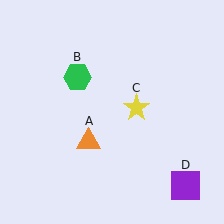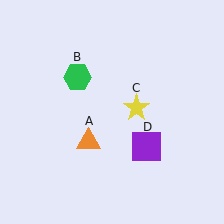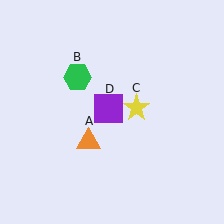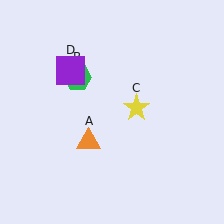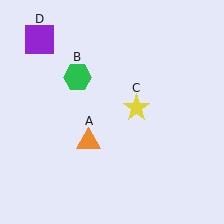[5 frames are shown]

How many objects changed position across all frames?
1 object changed position: purple square (object D).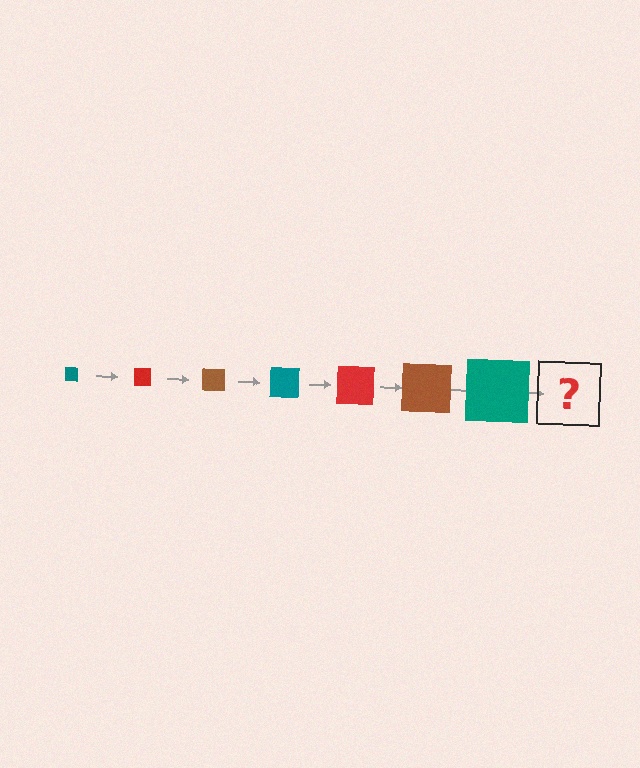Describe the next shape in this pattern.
It should be a red square, larger than the previous one.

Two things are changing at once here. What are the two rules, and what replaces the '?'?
The two rules are that the square grows larger each step and the color cycles through teal, red, and brown. The '?' should be a red square, larger than the previous one.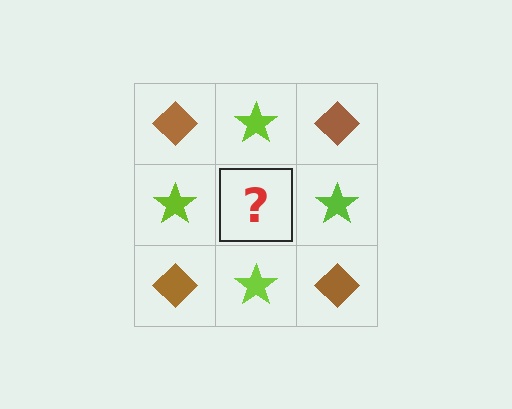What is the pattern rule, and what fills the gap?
The rule is that it alternates brown diamond and lime star in a checkerboard pattern. The gap should be filled with a brown diamond.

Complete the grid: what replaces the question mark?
The question mark should be replaced with a brown diamond.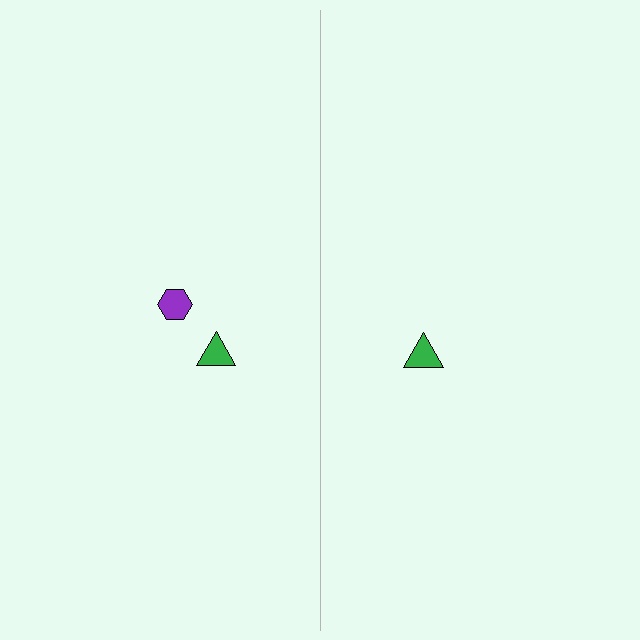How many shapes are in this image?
There are 3 shapes in this image.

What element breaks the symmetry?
A purple hexagon is missing from the right side.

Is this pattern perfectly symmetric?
No, the pattern is not perfectly symmetric. A purple hexagon is missing from the right side.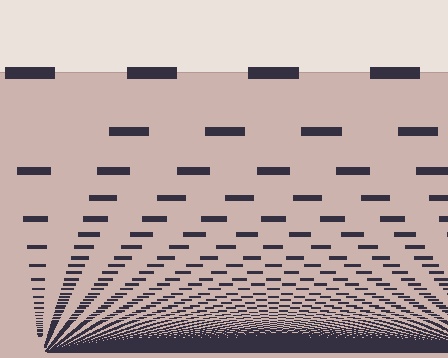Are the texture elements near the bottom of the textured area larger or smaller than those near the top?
Smaller. The gradient is inverted — elements near the bottom are smaller and denser.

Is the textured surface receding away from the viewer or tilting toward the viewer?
The surface appears to tilt toward the viewer. Texture elements get larger and sparser toward the top.